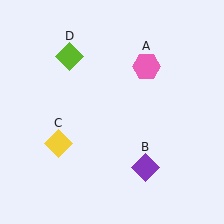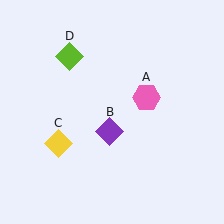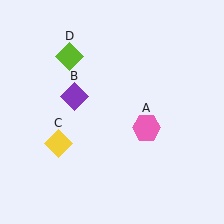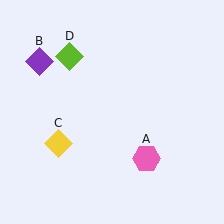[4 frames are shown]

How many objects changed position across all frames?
2 objects changed position: pink hexagon (object A), purple diamond (object B).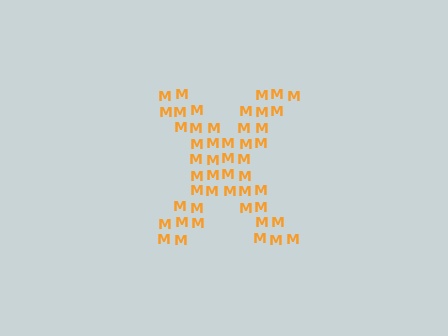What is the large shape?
The large shape is the letter X.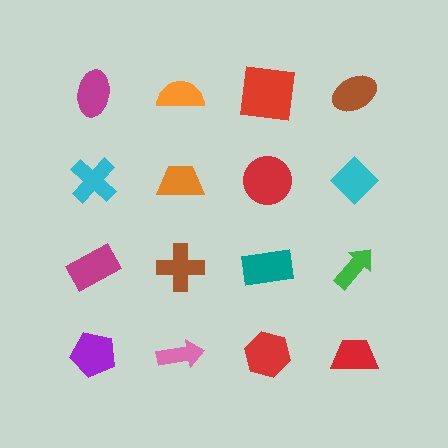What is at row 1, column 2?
An orange semicircle.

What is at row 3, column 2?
A brown cross.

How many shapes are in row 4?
4 shapes.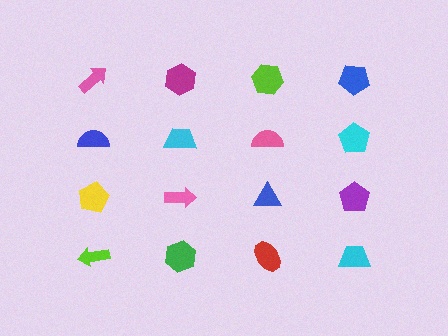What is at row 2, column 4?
A cyan pentagon.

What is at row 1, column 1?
A pink arrow.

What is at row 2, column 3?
A pink semicircle.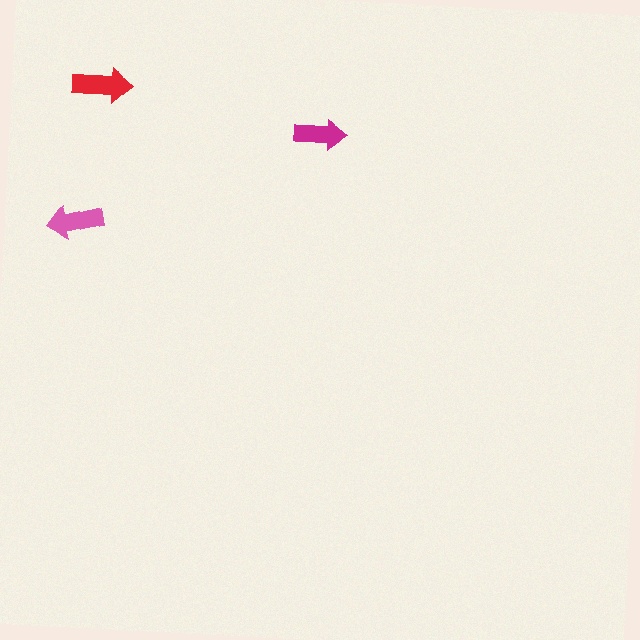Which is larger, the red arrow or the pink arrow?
The red one.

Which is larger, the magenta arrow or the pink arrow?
The pink one.